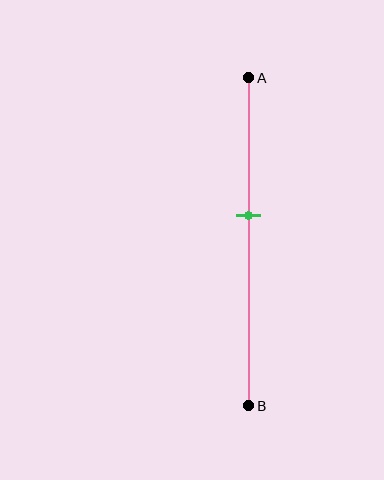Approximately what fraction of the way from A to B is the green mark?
The green mark is approximately 40% of the way from A to B.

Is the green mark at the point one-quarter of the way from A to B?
No, the mark is at about 40% from A, not at the 25% one-quarter point.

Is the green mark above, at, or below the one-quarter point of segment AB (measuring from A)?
The green mark is below the one-quarter point of segment AB.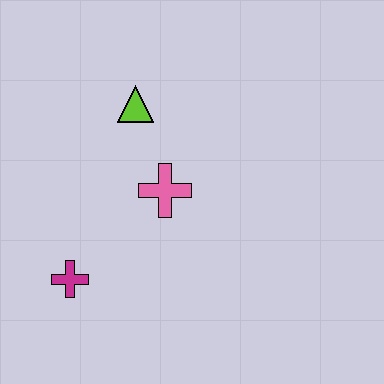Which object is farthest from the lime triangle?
The magenta cross is farthest from the lime triangle.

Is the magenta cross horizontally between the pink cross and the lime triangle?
No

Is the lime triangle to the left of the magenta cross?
No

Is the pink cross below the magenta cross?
No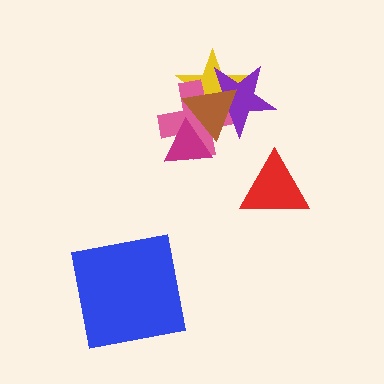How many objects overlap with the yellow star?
3 objects overlap with the yellow star.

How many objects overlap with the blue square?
0 objects overlap with the blue square.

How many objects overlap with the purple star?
3 objects overlap with the purple star.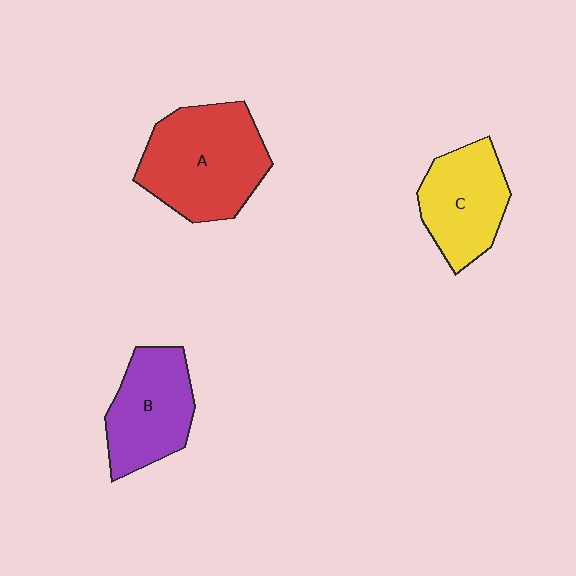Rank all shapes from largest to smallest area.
From largest to smallest: A (red), B (purple), C (yellow).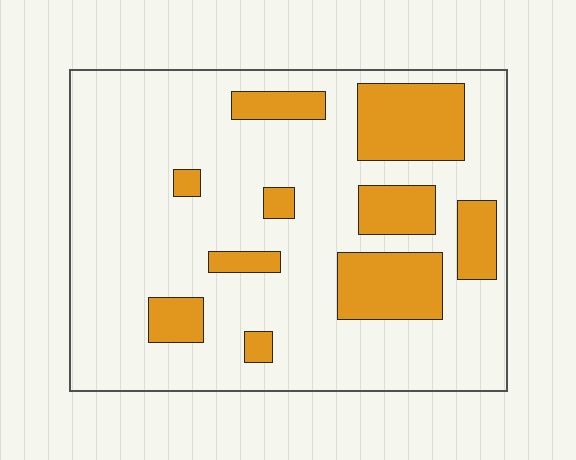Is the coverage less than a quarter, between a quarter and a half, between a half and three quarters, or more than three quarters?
Less than a quarter.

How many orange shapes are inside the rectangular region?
10.